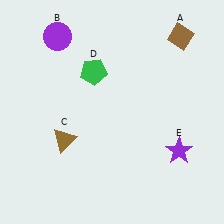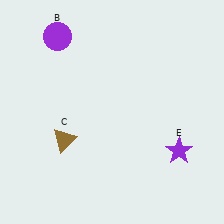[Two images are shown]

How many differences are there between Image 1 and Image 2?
There are 2 differences between the two images.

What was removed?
The green pentagon (D), the brown diamond (A) were removed in Image 2.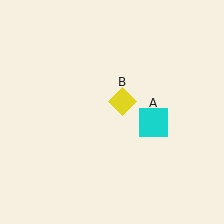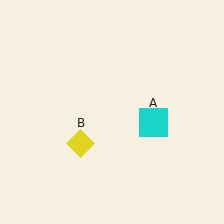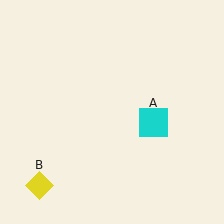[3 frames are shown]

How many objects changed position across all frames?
1 object changed position: yellow diamond (object B).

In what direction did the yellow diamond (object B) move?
The yellow diamond (object B) moved down and to the left.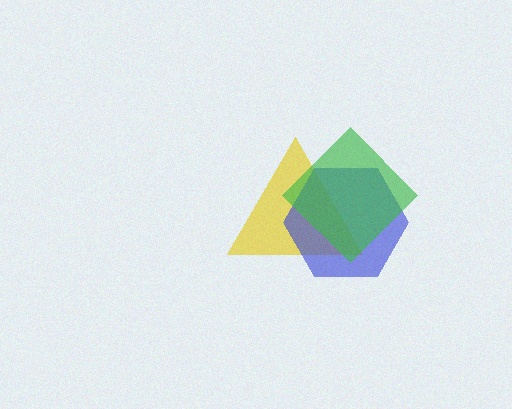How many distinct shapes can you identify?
There are 3 distinct shapes: a yellow triangle, a blue hexagon, a green diamond.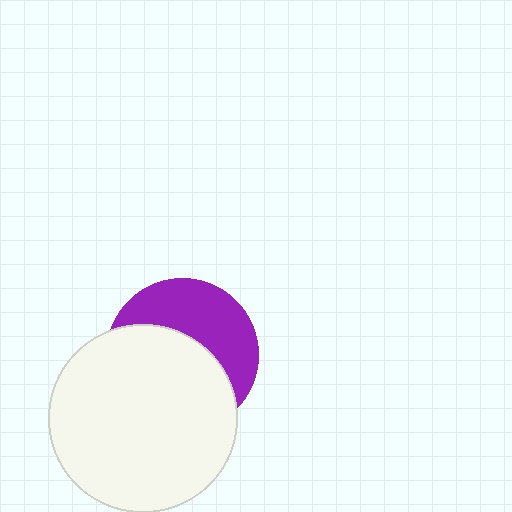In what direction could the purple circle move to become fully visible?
The purple circle could move up. That would shift it out from behind the white circle entirely.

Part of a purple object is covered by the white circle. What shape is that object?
It is a circle.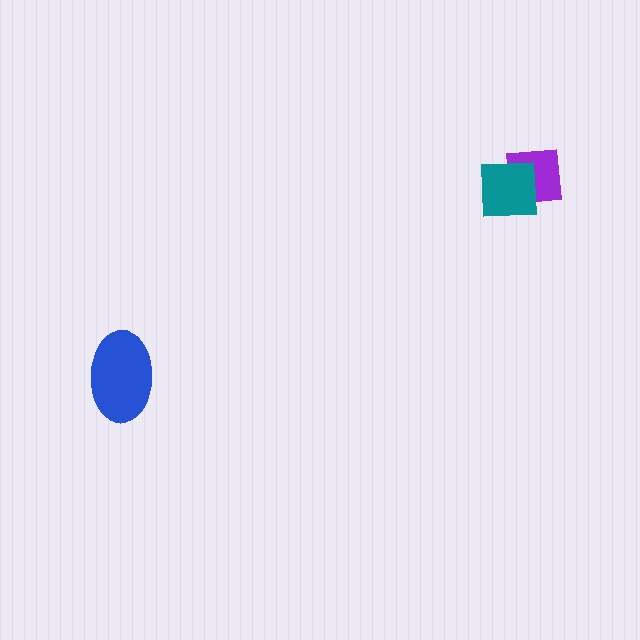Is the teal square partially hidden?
No, no other shape covers it.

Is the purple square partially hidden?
Yes, it is partially covered by another shape.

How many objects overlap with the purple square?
1 object overlaps with the purple square.